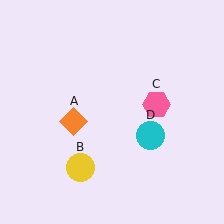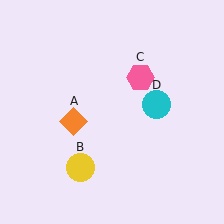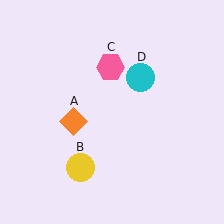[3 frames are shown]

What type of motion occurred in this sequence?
The pink hexagon (object C), cyan circle (object D) rotated counterclockwise around the center of the scene.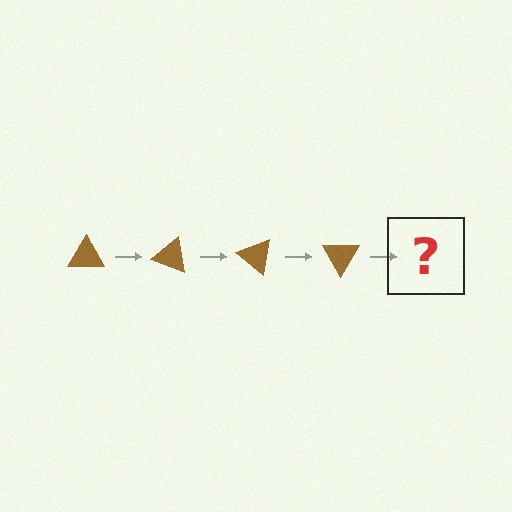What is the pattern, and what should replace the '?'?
The pattern is that the triangle rotates 20 degrees each step. The '?' should be a brown triangle rotated 80 degrees.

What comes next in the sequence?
The next element should be a brown triangle rotated 80 degrees.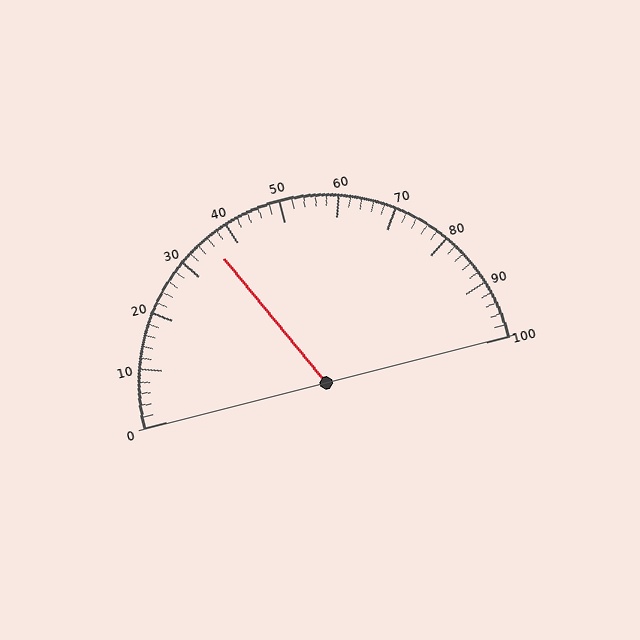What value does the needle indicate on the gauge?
The needle indicates approximately 36.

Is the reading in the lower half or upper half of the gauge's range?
The reading is in the lower half of the range (0 to 100).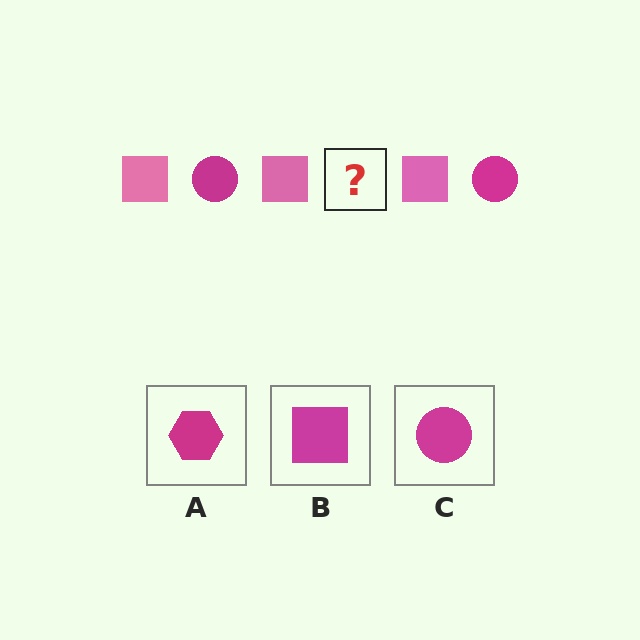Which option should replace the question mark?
Option C.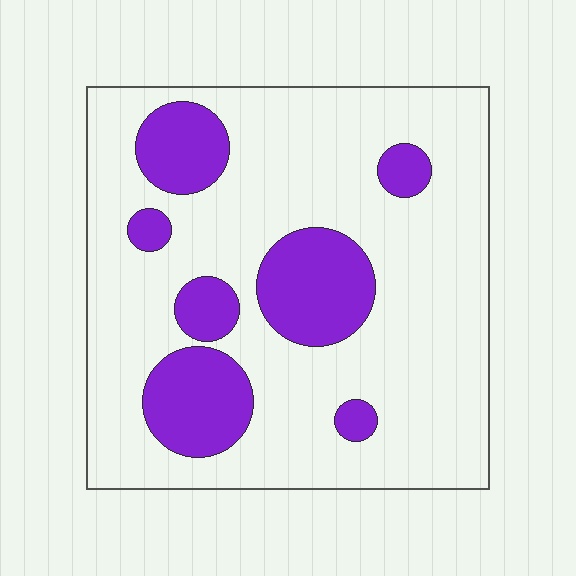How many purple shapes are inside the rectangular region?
7.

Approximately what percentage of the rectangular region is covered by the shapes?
Approximately 25%.